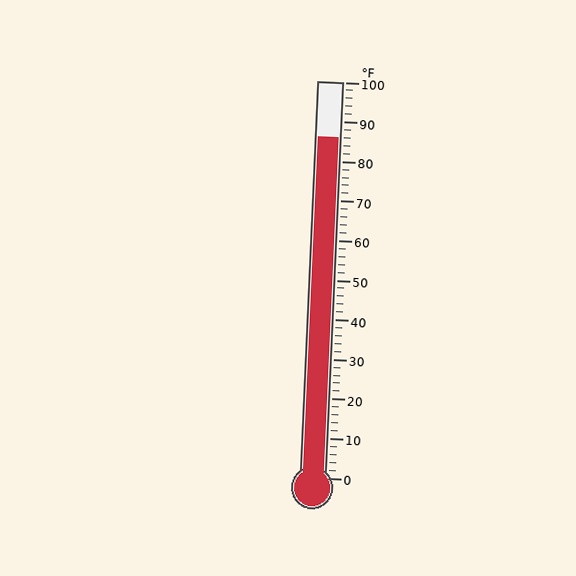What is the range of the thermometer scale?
The thermometer scale ranges from 0°F to 100°F.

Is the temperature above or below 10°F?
The temperature is above 10°F.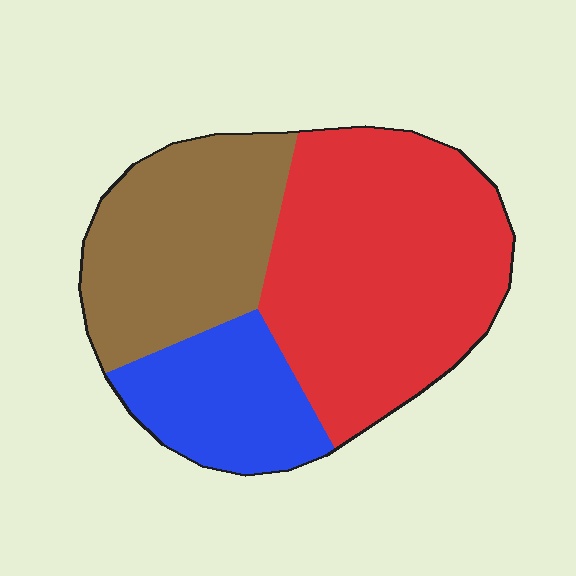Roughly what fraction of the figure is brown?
Brown covers around 30% of the figure.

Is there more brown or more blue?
Brown.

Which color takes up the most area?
Red, at roughly 50%.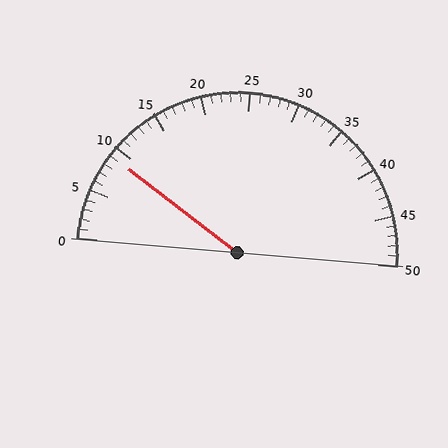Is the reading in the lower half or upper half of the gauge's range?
The reading is in the lower half of the range (0 to 50).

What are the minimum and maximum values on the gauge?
The gauge ranges from 0 to 50.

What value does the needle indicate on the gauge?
The needle indicates approximately 9.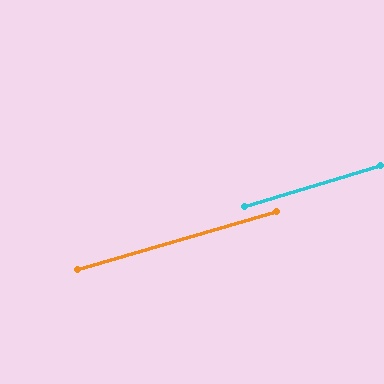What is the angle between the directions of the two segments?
Approximately 0 degrees.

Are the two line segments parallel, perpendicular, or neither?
Parallel — their directions differ by only 0.5°.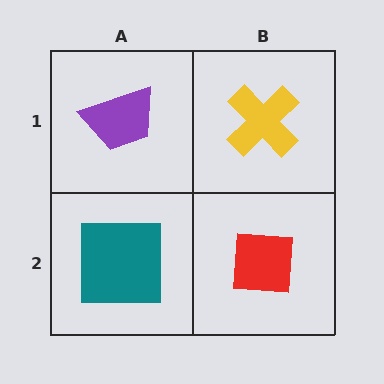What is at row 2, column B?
A red square.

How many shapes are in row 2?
2 shapes.